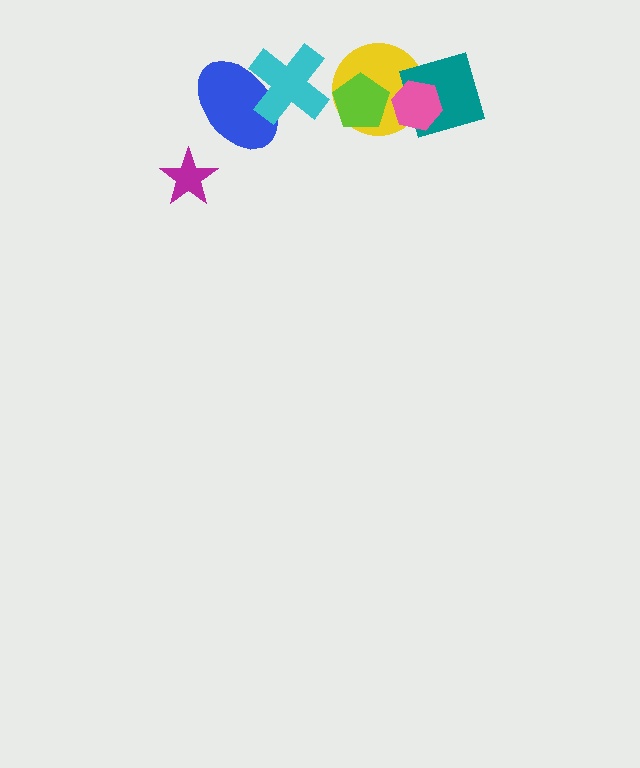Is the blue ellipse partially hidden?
Yes, it is partially covered by another shape.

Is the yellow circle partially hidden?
Yes, it is partially covered by another shape.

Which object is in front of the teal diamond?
The pink hexagon is in front of the teal diamond.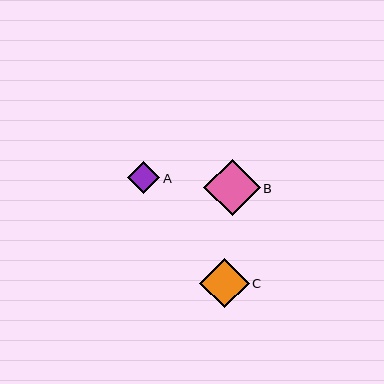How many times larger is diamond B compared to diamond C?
Diamond B is approximately 1.1 times the size of diamond C.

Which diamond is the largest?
Diamond B is the largest with a size of approximately 57 pixels.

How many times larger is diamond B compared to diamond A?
Diamond B is approximately 1.8 times the size of diamond A.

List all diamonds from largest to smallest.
From largest to smallest: B, C, A.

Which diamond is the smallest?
Diamond A is the smallest with a size of approximately 32 pixels.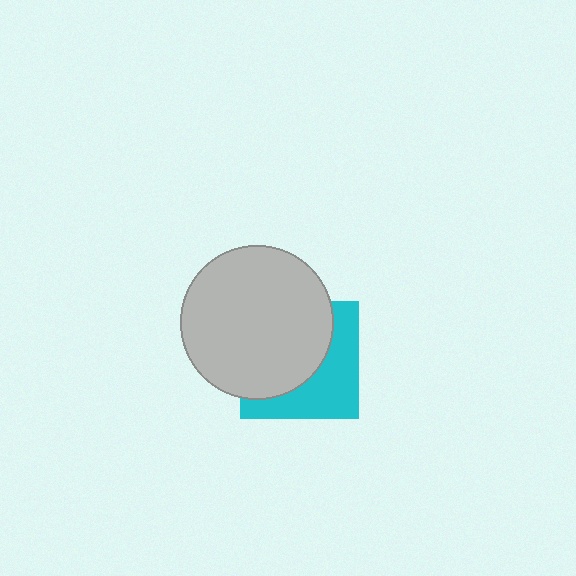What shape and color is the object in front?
The object in front is a light gray circle.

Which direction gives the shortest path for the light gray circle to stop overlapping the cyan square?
Moving toward the upper-left gives the shortest separation.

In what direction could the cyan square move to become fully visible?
The cyan square could move toward the lower-right. That would shift it out from behind the light gray circle entirely.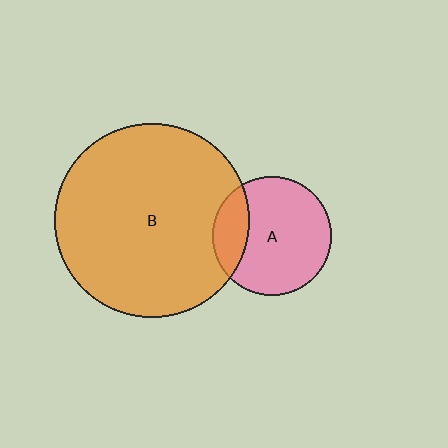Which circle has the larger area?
Circle B (orange).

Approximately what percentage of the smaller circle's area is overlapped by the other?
Approximately 20%.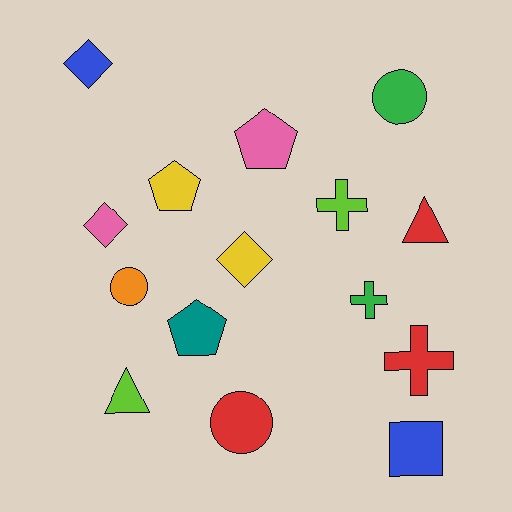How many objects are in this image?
There are 15 objects.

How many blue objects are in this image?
There are 2 blue objects.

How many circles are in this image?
There are 3 circles.